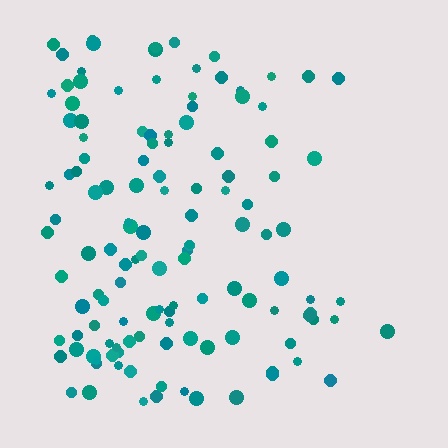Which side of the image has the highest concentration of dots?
The left.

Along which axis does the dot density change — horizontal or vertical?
Horizontal.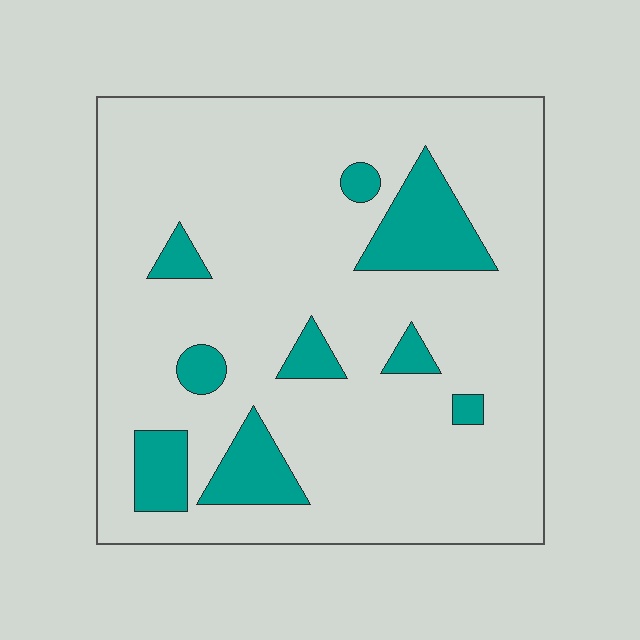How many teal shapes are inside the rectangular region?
9.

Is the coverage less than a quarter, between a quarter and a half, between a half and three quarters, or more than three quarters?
Less than a quarter.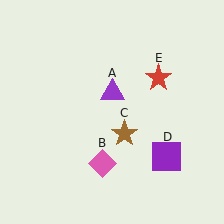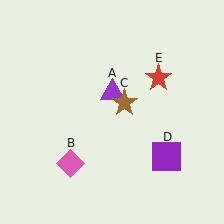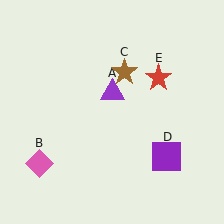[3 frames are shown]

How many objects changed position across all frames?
2 objects changed position: pink diamond (object B), brown star (object C).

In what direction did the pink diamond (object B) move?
The pink diamond (object B) moved left.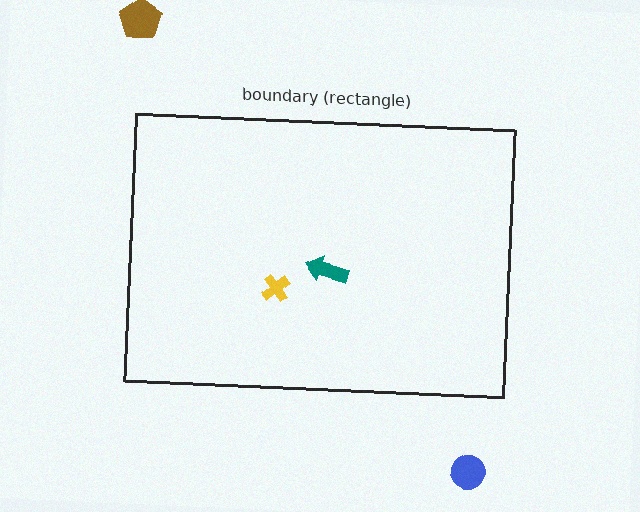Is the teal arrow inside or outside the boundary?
Inside.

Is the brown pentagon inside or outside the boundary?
Outside.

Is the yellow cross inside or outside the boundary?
Inside.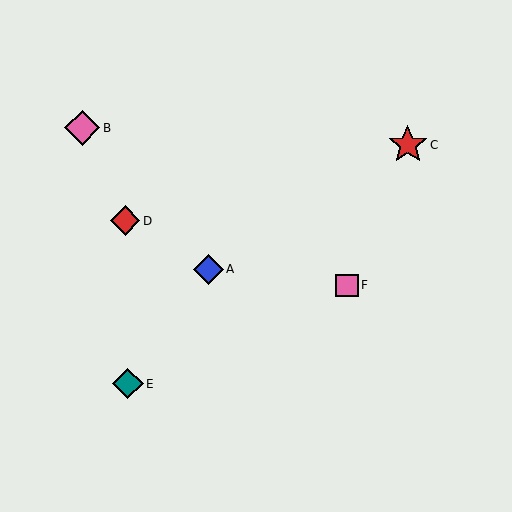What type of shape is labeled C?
Shape C is a red star.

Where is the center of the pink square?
The center of the pink square is at (347, 285).